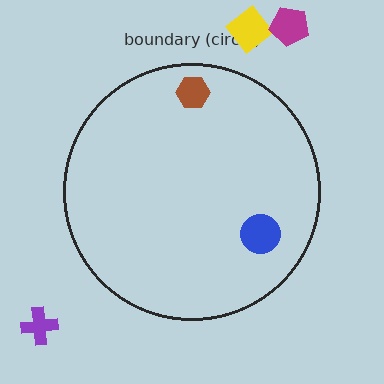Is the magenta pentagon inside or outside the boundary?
Outside.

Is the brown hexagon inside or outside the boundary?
Inside.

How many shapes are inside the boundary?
2 inside, 3 outside.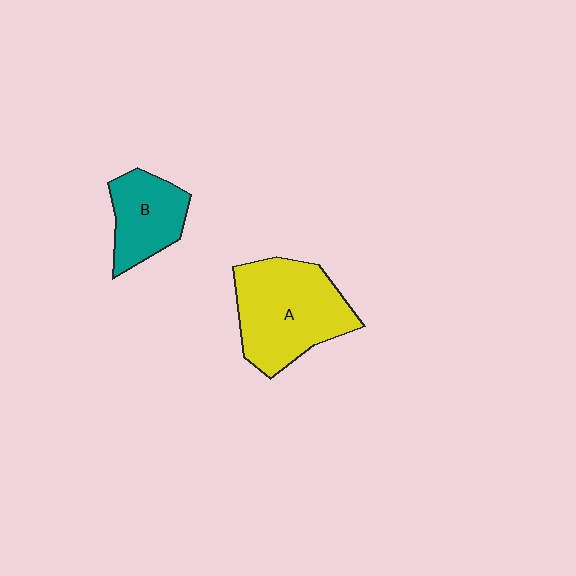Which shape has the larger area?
Shape A (yellow).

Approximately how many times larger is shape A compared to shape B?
Approximately 1.7 times.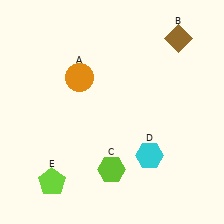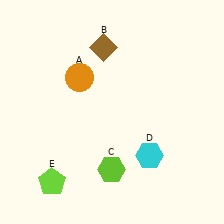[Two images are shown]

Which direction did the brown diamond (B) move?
The brown diamond (B) moved left.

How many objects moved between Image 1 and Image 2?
1 object moved between the two images.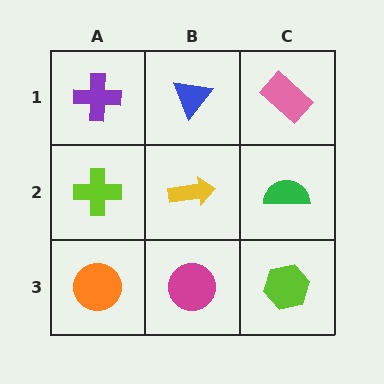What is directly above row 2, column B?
A blue triangle.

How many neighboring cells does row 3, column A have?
2.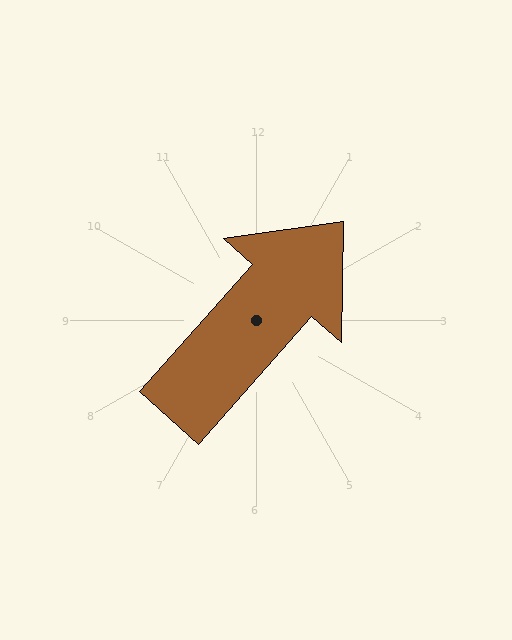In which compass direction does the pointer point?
Northeast.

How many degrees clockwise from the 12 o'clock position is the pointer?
Approximately 42 degrees.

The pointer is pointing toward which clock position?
Roughly 1 o'clock.